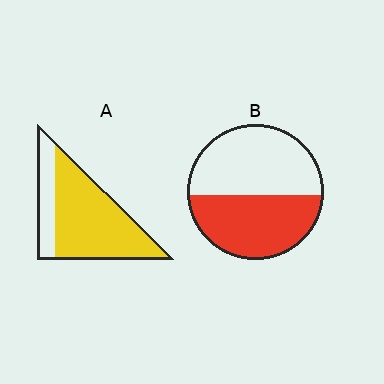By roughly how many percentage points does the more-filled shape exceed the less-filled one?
By roughly 30 percentage points (A over B).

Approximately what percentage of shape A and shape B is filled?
A is approximately 75% and B is approximately 45%.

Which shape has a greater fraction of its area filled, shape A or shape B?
Shape A.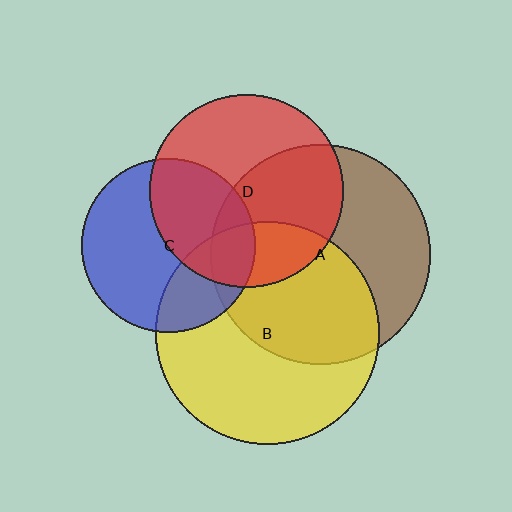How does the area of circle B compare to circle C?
Approximately 1.6 times.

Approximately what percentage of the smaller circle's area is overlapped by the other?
Approximately 50%.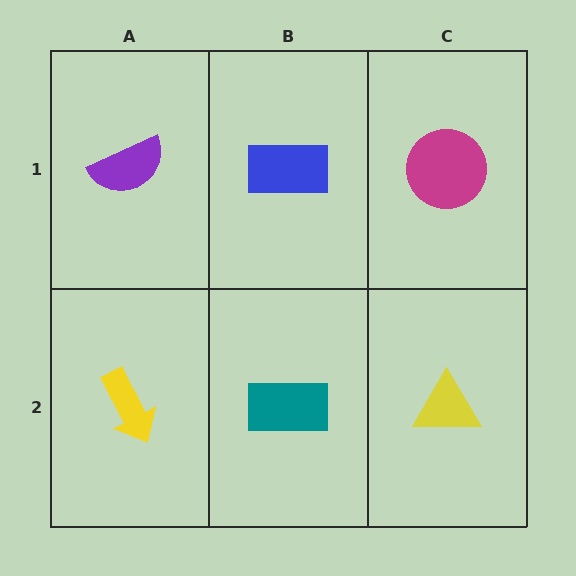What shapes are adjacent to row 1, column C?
A yellow triangle (row 2, column C), a blue rectangle (row 1, column B).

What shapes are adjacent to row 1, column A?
A yellow arrow (row 2, column A), a blue rectangle (row 1, column B).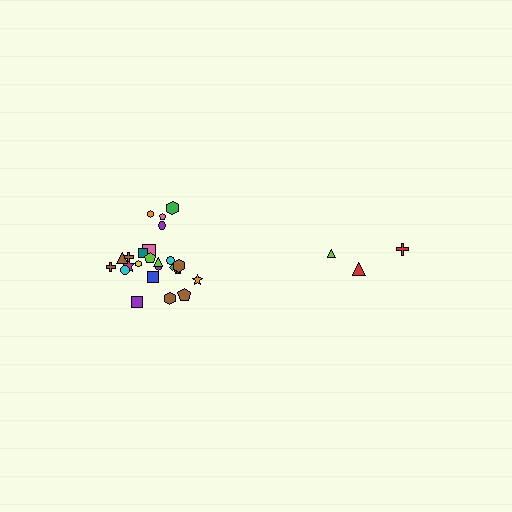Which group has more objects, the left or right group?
The left group.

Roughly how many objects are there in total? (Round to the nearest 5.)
Roughly 30 objects in total.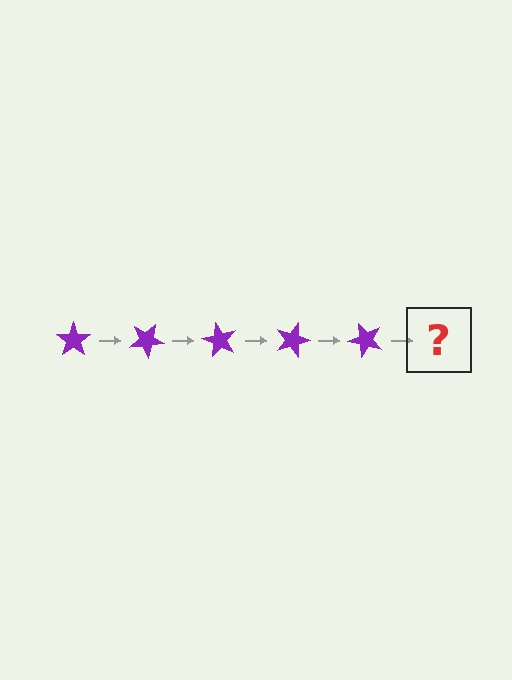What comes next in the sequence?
The next element should be a purple star rotated 150 degrees.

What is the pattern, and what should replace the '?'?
The pattern is that the star rotates 30 degrees each step. The '?' should be a purple star rotated 150 degrees.